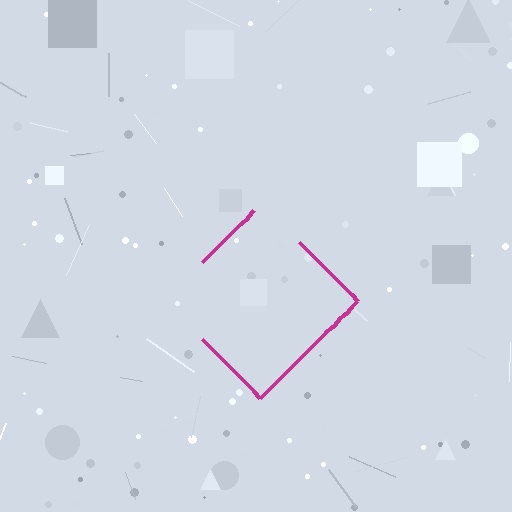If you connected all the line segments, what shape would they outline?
They would outline a diamond.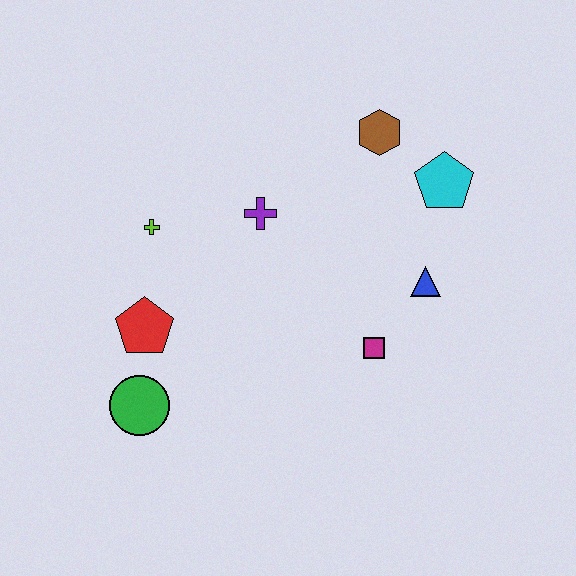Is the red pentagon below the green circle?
No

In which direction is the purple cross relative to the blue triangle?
The purple cross is to the left of the blue triangle.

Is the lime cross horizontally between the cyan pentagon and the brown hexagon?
No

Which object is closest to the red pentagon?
The green circle is closest to the red pentagon.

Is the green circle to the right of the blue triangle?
No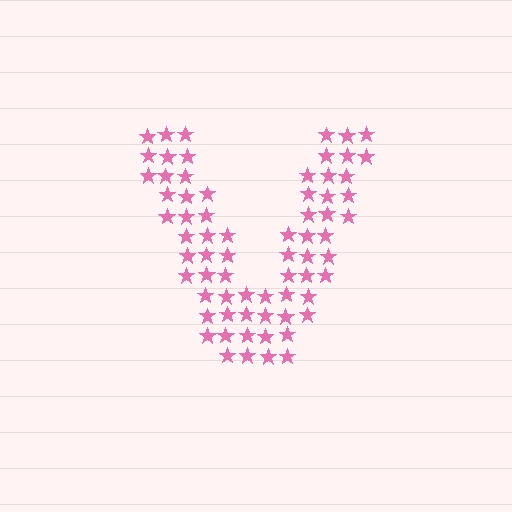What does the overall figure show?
The overall figure shows the letter V.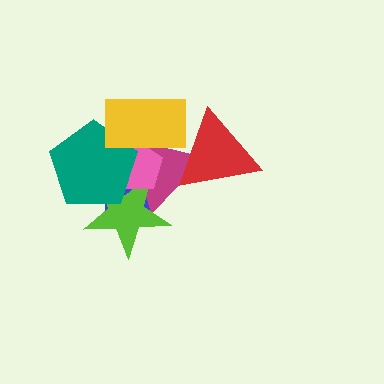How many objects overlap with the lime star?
4 objects overlap with the lime star.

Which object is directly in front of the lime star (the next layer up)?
The pink pentagon is directly in front of the lime star.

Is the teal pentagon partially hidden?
Yes, it is partially covered by another shape.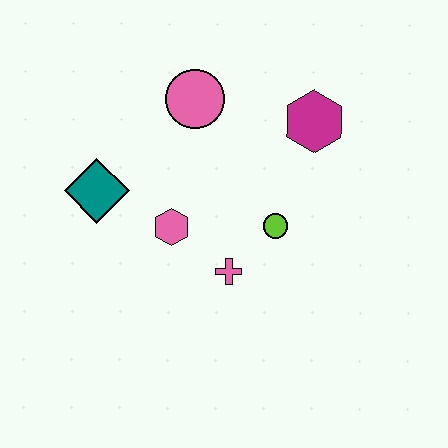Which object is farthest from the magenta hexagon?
The teal diamond is farthest from the magenta hexagon.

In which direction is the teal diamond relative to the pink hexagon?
The teal diamond is to the left of the pink hexagon.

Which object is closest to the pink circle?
The magenta hexagon is closest to the pink circle.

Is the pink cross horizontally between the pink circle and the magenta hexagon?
Yes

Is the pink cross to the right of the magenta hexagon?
No